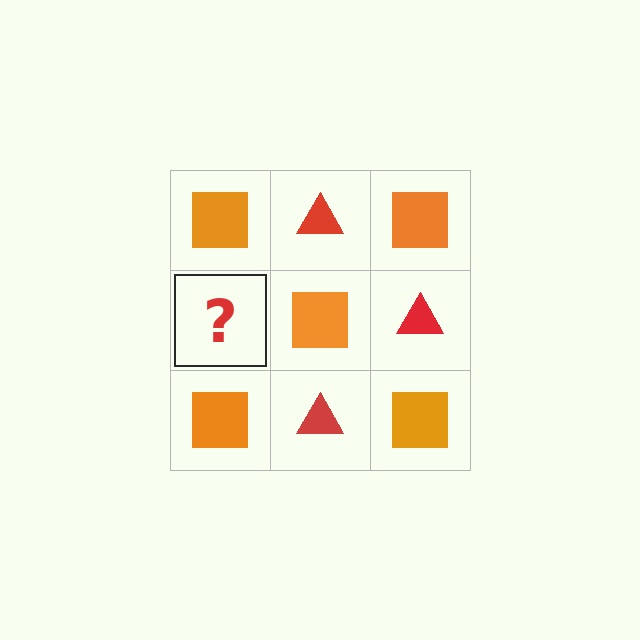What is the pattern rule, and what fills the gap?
The rule is that it alternates orange square and red triangle in a checkerboard pattern. The gap should be filled with a red triangle.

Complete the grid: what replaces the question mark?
The question mark should be replaced with a red triangle.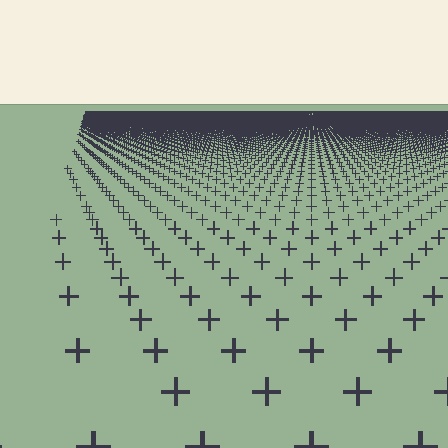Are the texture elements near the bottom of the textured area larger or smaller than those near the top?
Larger. Near the bottom, elements are closer to the viewer and appear at a bigger on-screen size.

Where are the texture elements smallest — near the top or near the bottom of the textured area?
Near the top.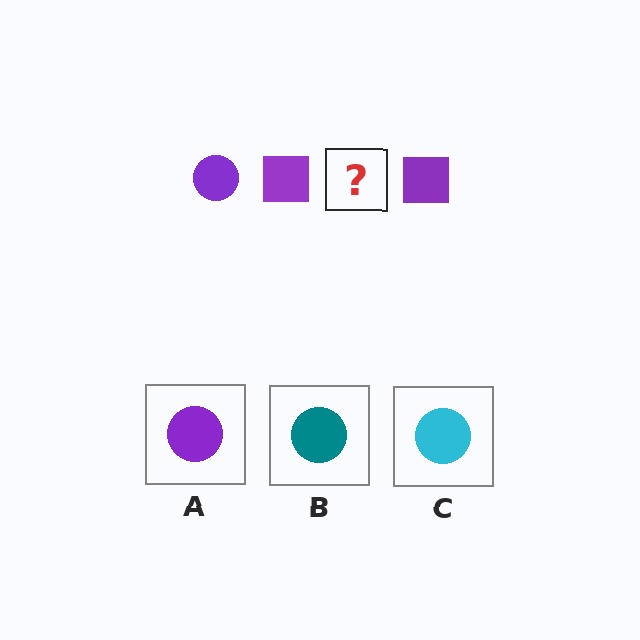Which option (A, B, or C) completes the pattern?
A.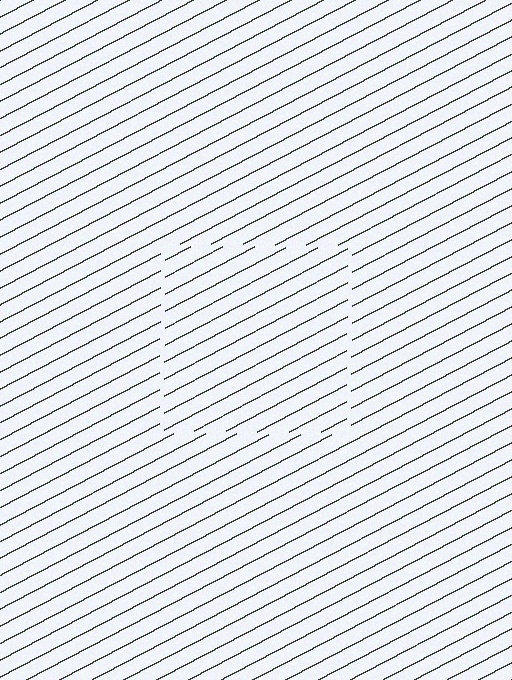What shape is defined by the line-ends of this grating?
An illusory square. The interior of the shape contains the same grating, shifted by half a period — the contour is defined by the phase discontinuity where line-ends from the inner and outer gratings abut.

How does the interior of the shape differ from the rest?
The interior of the shape contains the same grating, shifted by half a period — the contour is defined by the phase discontinuity where line-ends from the inner and outer gratings abut.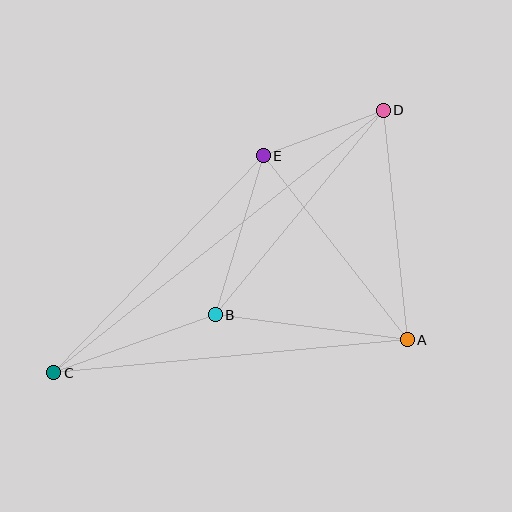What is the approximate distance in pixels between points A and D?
The distance between A and D is approximately 231 pixels.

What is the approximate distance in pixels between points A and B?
The distance between A and B is approximately 193 pixels.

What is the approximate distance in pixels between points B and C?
The distance between B and C is approximately 172 pixels.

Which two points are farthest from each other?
Points C and D are farthest from each other.